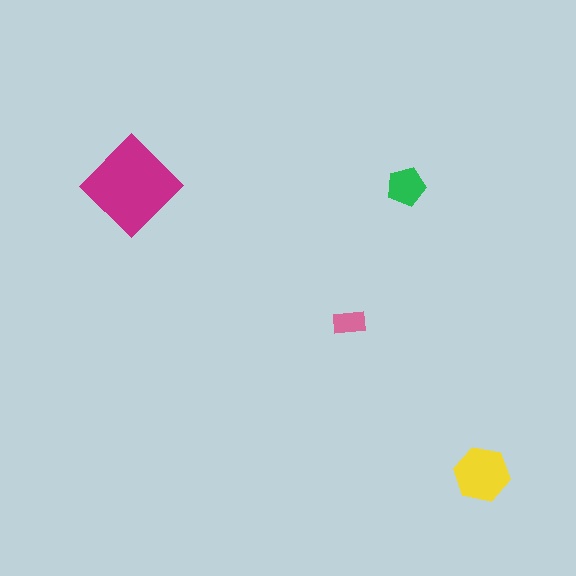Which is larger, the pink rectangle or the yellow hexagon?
The yellow hexagon.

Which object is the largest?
The magenta diamond.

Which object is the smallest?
The pink rectangle.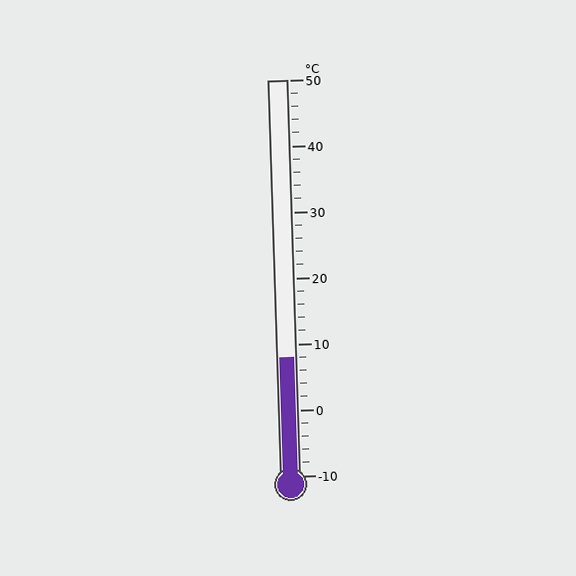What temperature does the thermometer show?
The thermometer shows approximately 8°C.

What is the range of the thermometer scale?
The thermometer scale ranges from -10°C to 50°C.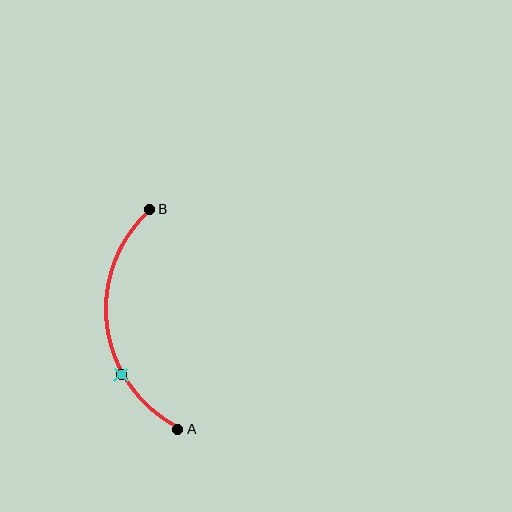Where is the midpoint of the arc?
The arc midpoint is the point on the curve farthest from the straight line joining A and B. It sits to the left of that line.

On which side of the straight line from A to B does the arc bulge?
The arc bulges to the left of the straight line connecting A and B.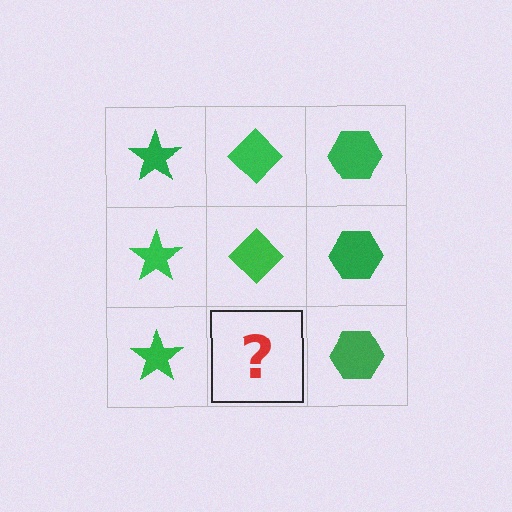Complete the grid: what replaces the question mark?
The question mark should be replaced with a green diamond.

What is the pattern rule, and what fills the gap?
The rule is that each column has a consistent shape. The gap should be filled with a green diamond.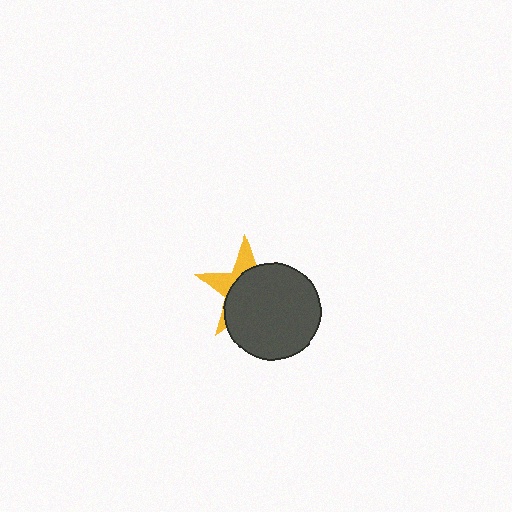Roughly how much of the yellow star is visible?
A small part of it is visible (roughly 32%).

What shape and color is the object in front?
The object in front is a dark gray circle.